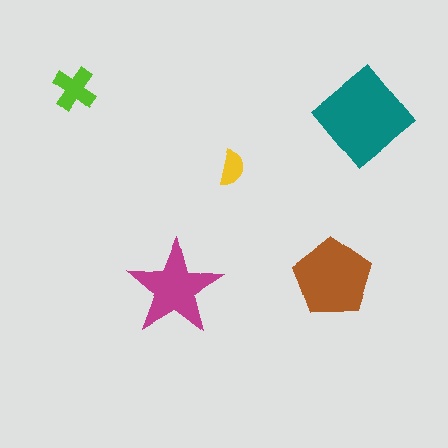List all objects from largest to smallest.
The teal diamond, the brown pentagon, the magenta star, the lime cross, the yellow semicircle.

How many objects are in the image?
There are 5 objects in the image.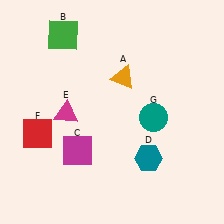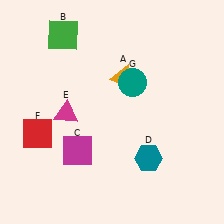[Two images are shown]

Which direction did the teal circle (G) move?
The teal circle (G) moved up.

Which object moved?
The teal circle (G) moved up.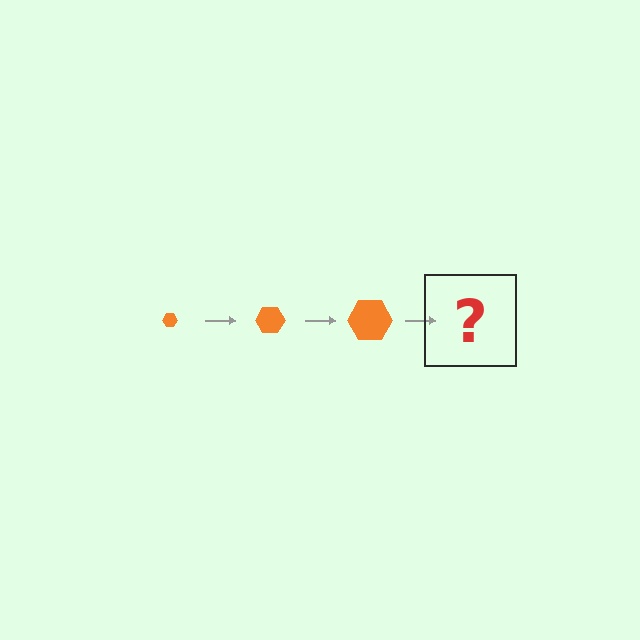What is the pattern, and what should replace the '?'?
The pattern is that the hexagon gets progressively larger each step. The '?' should be an orange hexagon, larger than the previous one.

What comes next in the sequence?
The next element should be an orange hexagon, larger than the previous one.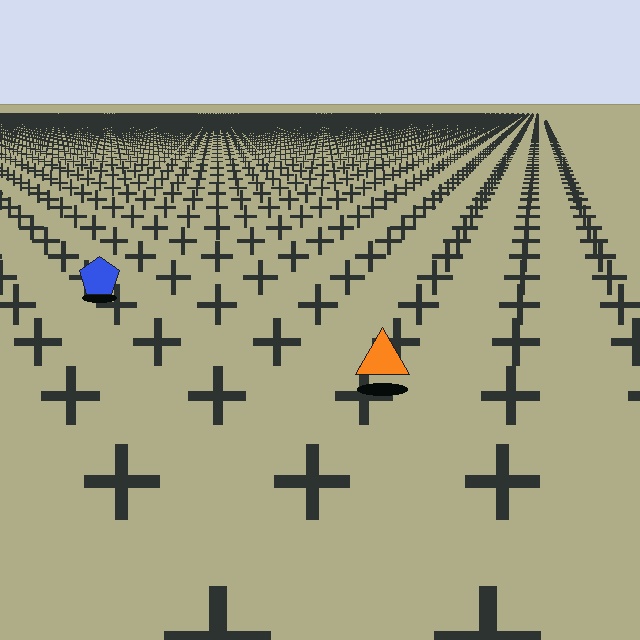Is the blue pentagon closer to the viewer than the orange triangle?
No. The orange triangle is closer — you can tell from the texture gradient: the ground texture is coarser near it.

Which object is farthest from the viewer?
The blue pentagon is farthest from the viewer. It appears smaller and the ground texture around it is denser.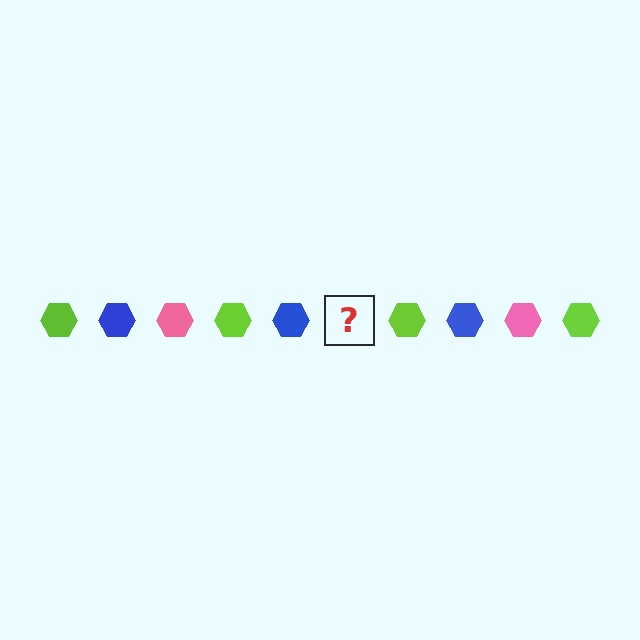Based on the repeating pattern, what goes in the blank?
The blank should be a pink hexagon.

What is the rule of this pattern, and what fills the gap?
The rule is that the pattern cycles through lime, blue, pink hexagons. The gap should be filled with a pink hexagon.